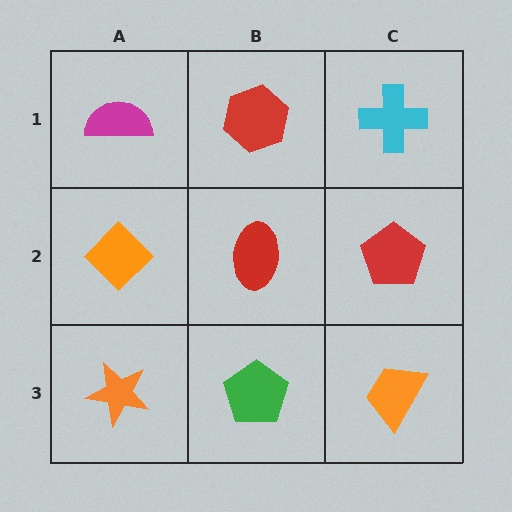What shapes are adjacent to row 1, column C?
A red pentagon (row 2, column C), a red hexagon (row 1, column B).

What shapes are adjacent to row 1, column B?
A red ellipse (row 2, column B), a magenta semicircle (row 1, column A), a cyan cross (row 1, column C).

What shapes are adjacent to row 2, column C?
A cyan cross (row 1, column C), an orange trapezoid (row 3, column C), a red ellipse (row 2, column B).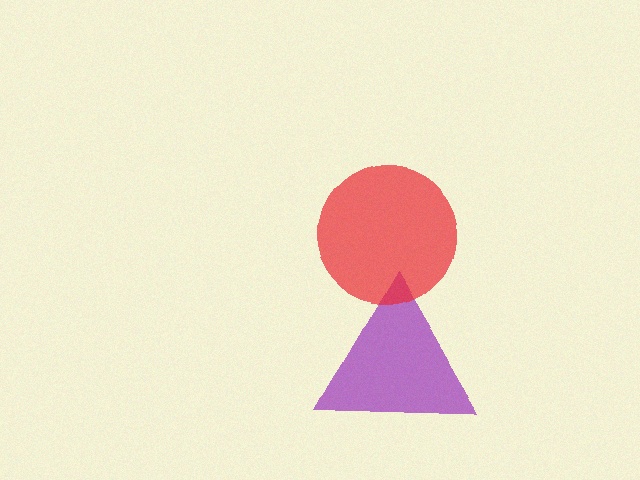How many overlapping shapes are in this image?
There are 2 overlapping shapes in the image.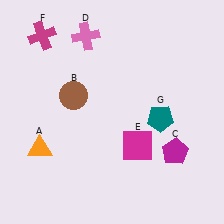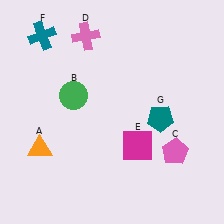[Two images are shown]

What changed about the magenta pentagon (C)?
In Image 1, C is magenta. In Image 2, it changed to pink.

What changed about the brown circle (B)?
In Image 1, B is brown. In Image 2, it changed to green.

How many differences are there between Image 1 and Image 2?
There are 3 differences between the two images.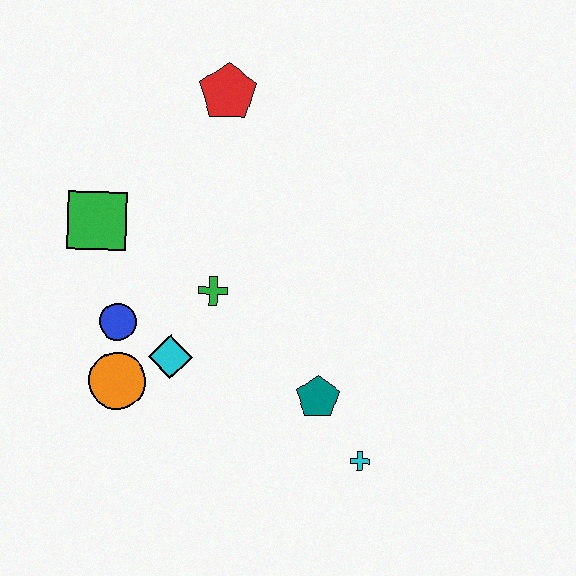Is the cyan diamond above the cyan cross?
Yes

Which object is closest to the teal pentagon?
The cyan cross is closest to the teal pentagon.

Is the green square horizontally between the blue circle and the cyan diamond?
No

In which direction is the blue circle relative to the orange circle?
The blue circle is above the orange circle.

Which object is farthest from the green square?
The cyan cross is farthest from the green square.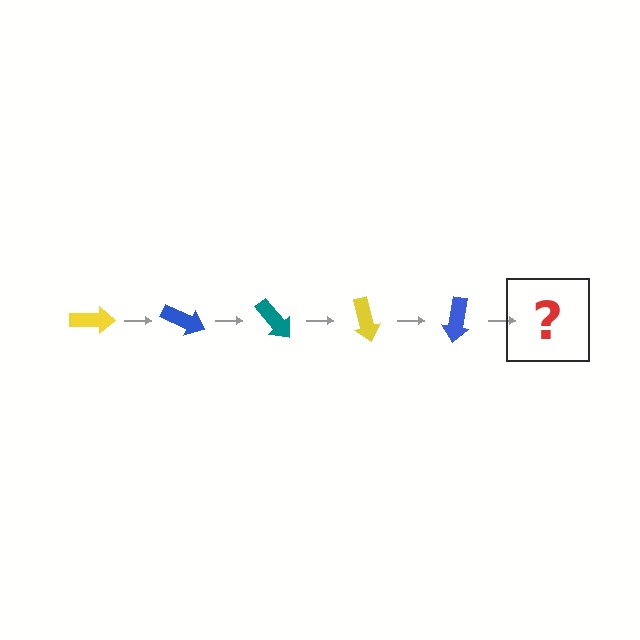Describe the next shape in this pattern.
It should be a teal arrow, rotated 125 degrees from the start.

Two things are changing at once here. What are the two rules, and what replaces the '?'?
The two rules are that it rotates 25 degrees each step and the color cycles through yellow, blue, and teal. The '?' should be a teal arrow, rotated 125 degrees from the start.